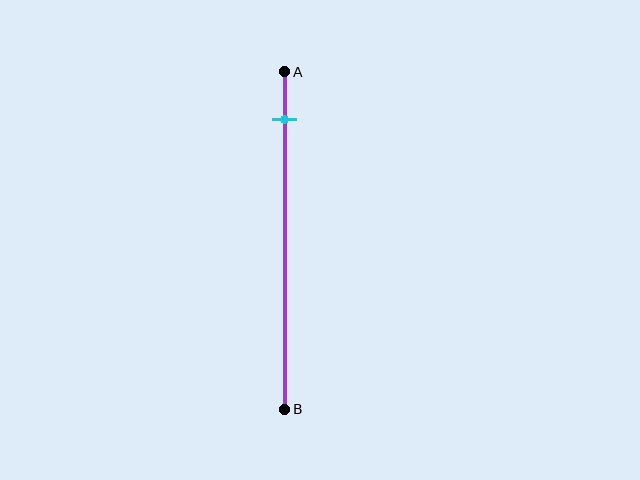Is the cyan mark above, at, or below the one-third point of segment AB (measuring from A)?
The cyan mark is above the one-third point of segment AB.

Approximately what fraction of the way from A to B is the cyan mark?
The cyan mark is approximately 15% of the way from A to B.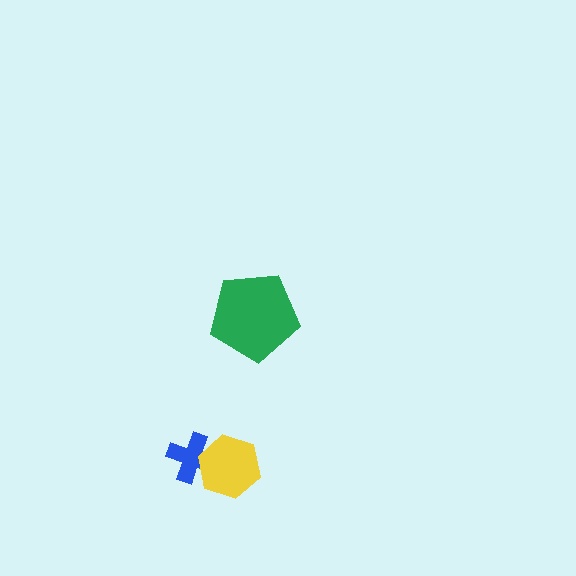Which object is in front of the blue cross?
The yellow hexagon is in front of the blue cross.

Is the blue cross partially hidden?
Yes, it is partially covered by another shape.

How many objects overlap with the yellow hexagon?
1 object overlaps with the yellow hexagon.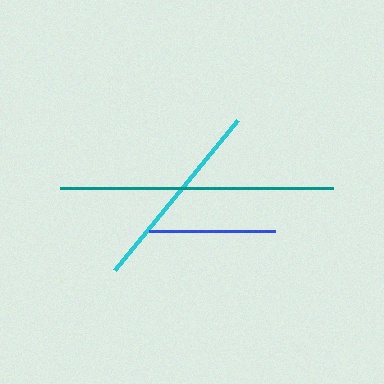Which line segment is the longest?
The teal line is the longest at approximately 273 pixels.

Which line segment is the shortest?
The blue line is the shortest at approximately 126 pixels.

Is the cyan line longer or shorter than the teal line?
The teal line is longer than the cyan line.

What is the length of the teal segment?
The teal segment is approximately 273 pixels long.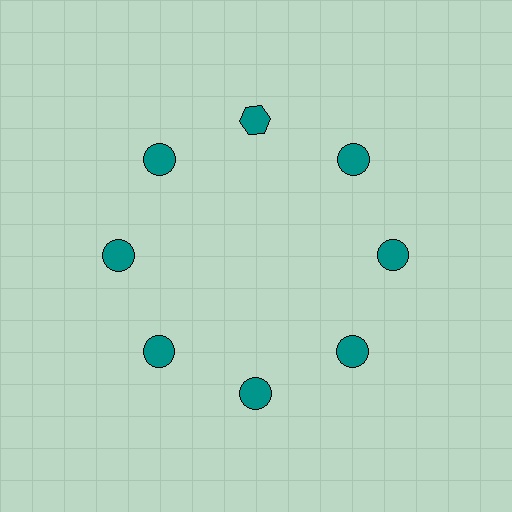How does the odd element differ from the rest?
It has a different shape: hexagon instead of circle.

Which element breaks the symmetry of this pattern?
The teal hexagon at roughly the 12 o'clock position breaks the symmetry. All other shapes are teal circles.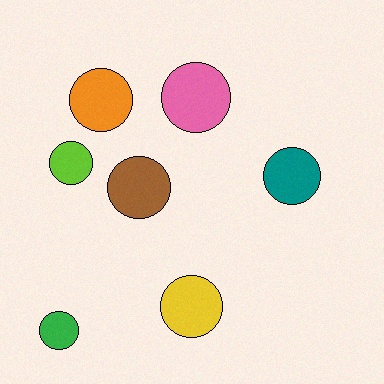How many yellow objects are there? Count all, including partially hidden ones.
There is 1 yellow object.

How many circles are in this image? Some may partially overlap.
There are 7 circles.